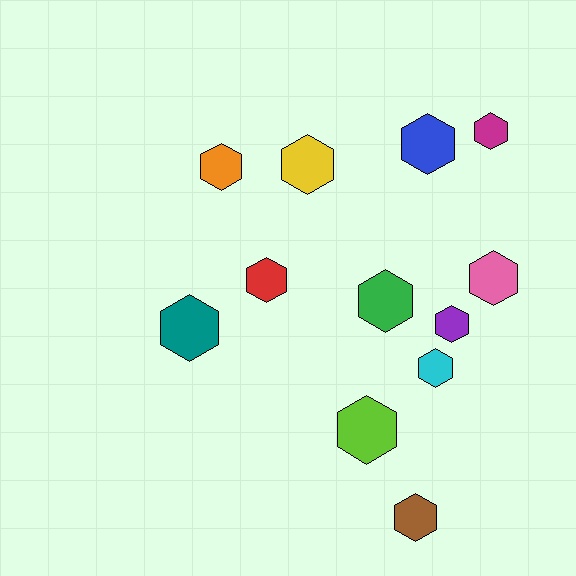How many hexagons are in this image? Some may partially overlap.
There are 12 hexagons.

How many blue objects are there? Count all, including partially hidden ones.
There is 1 blue object.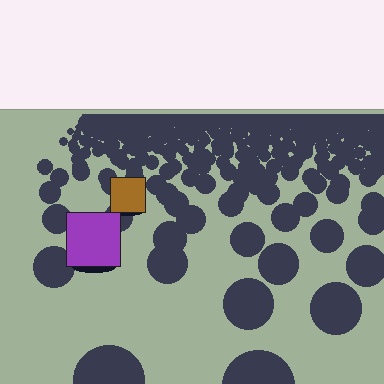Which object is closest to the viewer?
The purple square is closest. The texture marks near it are larger and more spread out.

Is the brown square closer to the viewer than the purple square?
No. The purple square is closer — you can tell from the texture gradient: the ground texture is coarser near it.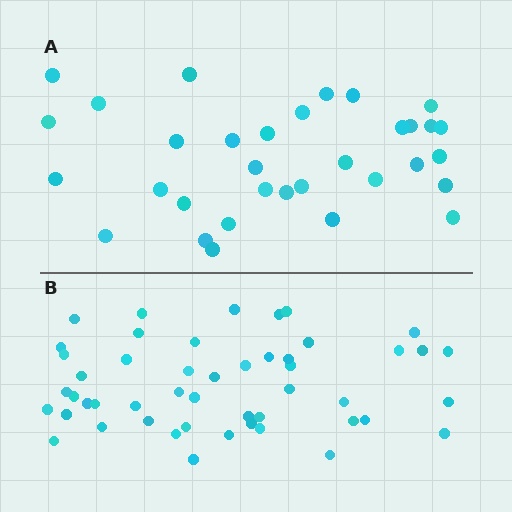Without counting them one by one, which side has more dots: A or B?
Region B (the bottom region) has more dots.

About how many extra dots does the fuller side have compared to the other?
Region B has approximately 15 more dots than region A.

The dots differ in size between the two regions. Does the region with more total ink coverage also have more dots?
No. Region A has more total ink coverage because its dots are larger, but region B actually contains more individual dots. Total area can be misleading — the number of items is what matters here.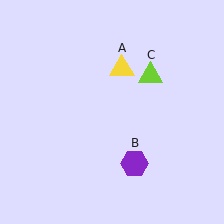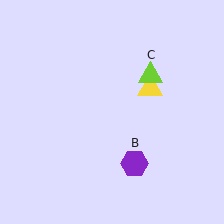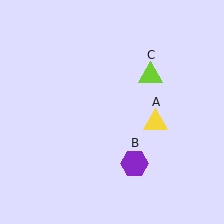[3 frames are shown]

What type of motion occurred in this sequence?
The yellow triangle (object A) rotated clockwise around the center of the scene.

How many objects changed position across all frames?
1 object changed position: yellow triangle (object A).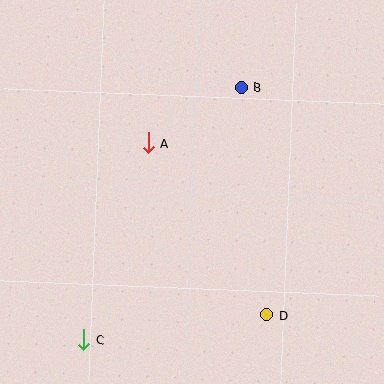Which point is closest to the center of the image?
Point A at (148, 143) is closest to the center.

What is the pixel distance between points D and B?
The distance between D and B is 229 pixels.